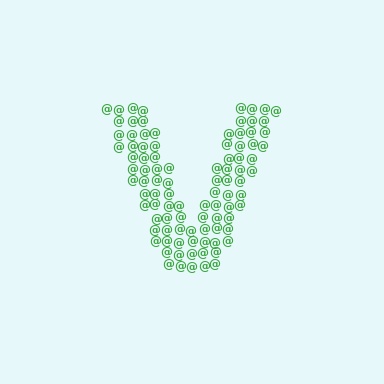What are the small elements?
The small elements are at signs.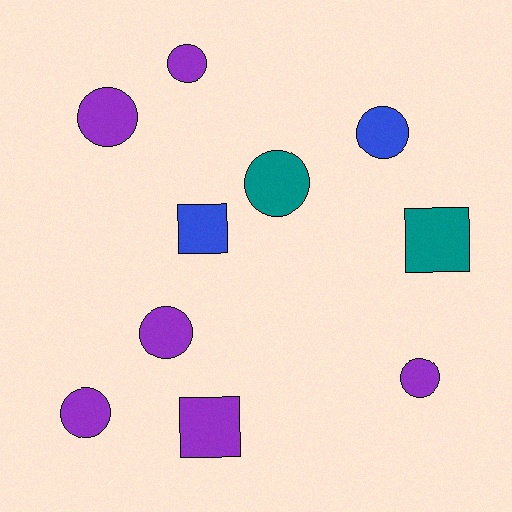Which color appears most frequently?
Purple, with 6 objects.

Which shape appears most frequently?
Circle, with 7 objects.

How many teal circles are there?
There is 1 teal circle.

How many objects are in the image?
There are 10 objects.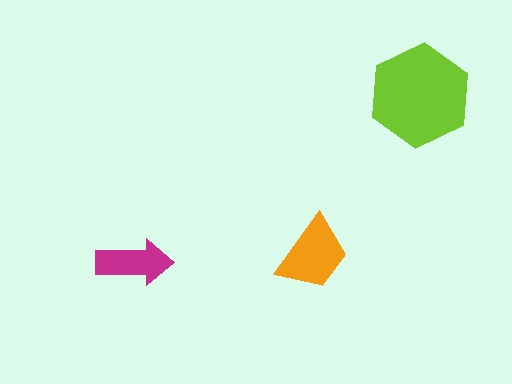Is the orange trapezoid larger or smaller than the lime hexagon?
Smaller.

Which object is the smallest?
The magenta arrow.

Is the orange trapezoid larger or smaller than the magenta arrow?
Larger.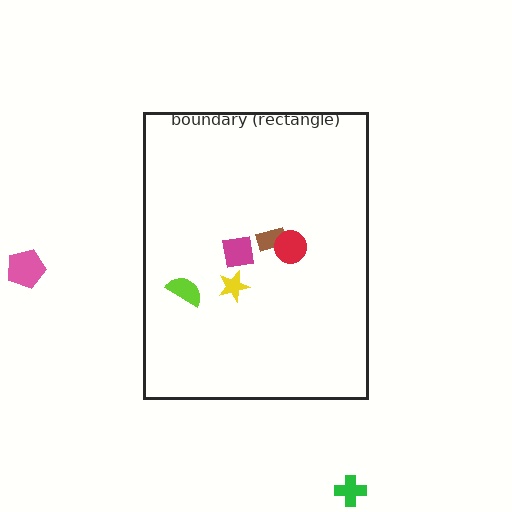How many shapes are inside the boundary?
5 inside, 2 outside.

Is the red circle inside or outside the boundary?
Inside.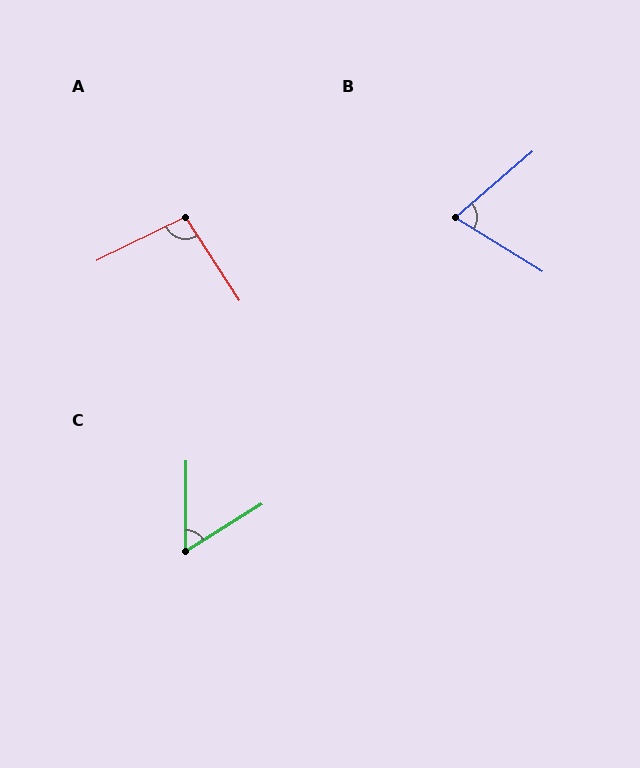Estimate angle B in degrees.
Approximately 72 degrees.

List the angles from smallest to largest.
C (58°), B (72°), A (97°).